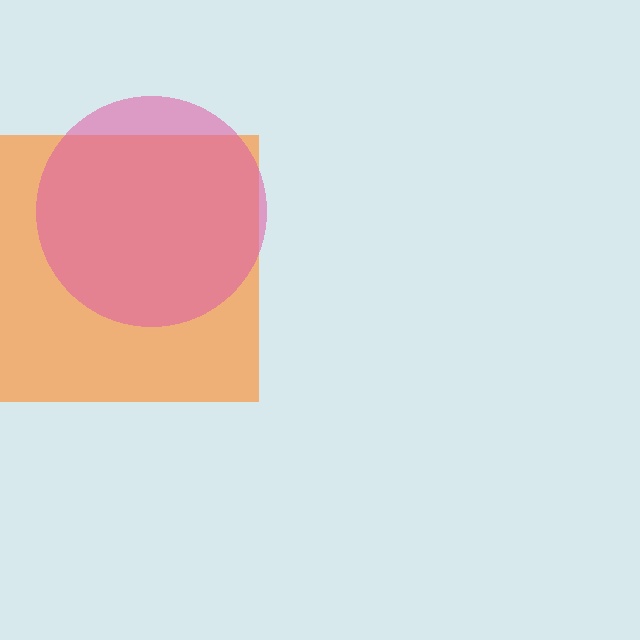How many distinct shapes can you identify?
There are 2 distinct shapes: an orange square, a pink circle.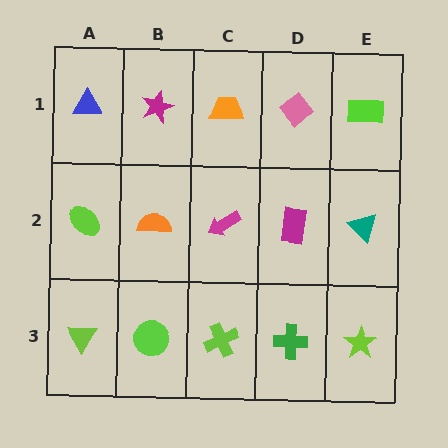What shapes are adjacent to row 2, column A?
A blue triangle (row 1, column A), a lime triangle (row 3, column A), an orange semicircle (row 2, column B).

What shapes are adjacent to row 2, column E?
A lime rectangle (row 1, column E), a lime star (row 3, column E), a magenta rectangle (row 2, column D).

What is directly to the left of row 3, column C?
A lime circle.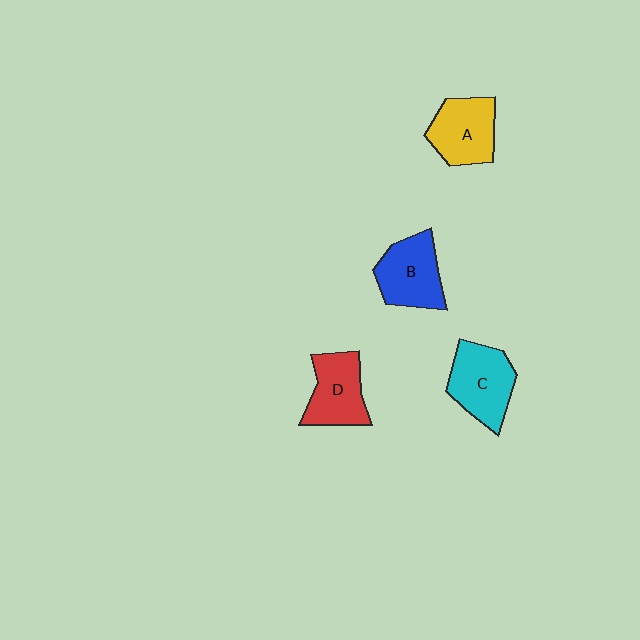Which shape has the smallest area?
Shape D (red).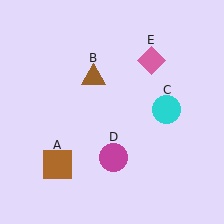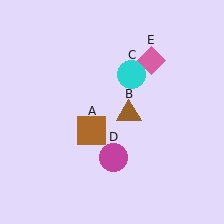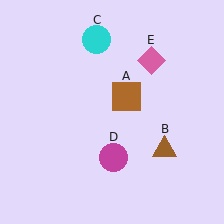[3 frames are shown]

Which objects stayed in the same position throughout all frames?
Magenta circle (object D) and pink diamond (object E) remained stationary.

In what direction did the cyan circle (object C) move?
The cyan circle (object C) moved up and to the left.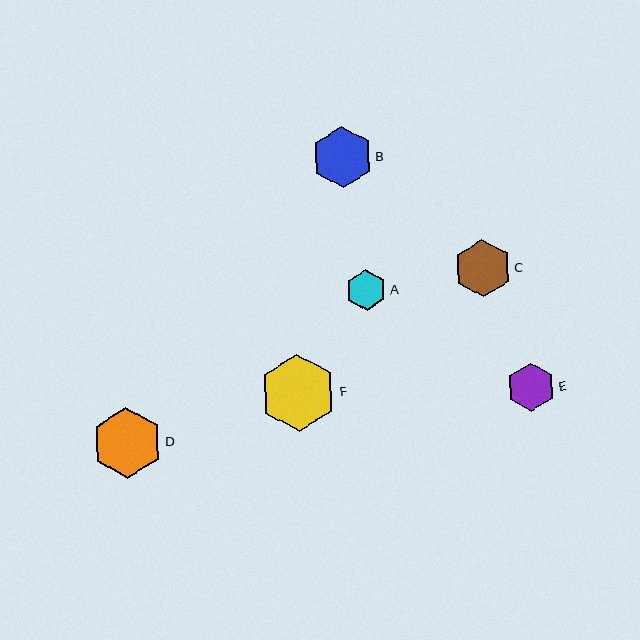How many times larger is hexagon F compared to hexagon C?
Hexagon F is approximately 1.3 times the size of hexagon C.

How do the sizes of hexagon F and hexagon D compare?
Hexagon F and hexagon D are approximately the same size.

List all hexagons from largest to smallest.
From largest to smallest: F, D, B, C, E, A.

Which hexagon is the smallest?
Hexagon A is the smallest with a size of approximately 41 pixels.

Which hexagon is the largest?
Hexagon F is the largest with a size of approximately 77 pixels.